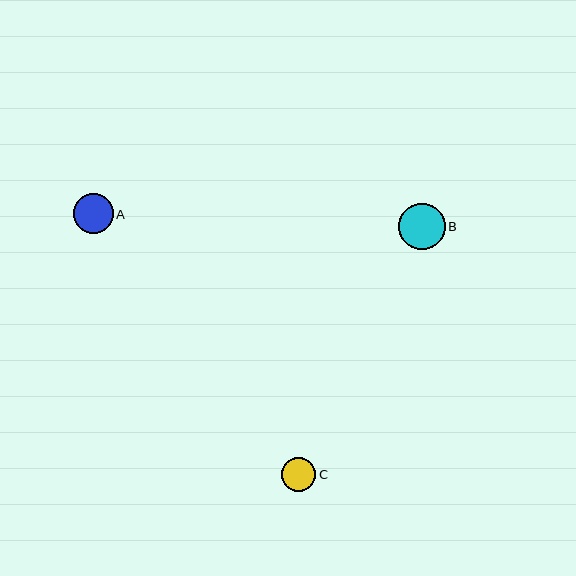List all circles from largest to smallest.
From largest to smallest: B, A, C.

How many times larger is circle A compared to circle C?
Circle A is approximately 1.2 times the size of circle C.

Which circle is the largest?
Circle B is the largest with a size of approximately 46 pixels.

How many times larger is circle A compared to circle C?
Circle A is approximately 1.2 times the size of circle C.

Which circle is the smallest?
Circle C is the smallest with a size of approximately 34 pixels.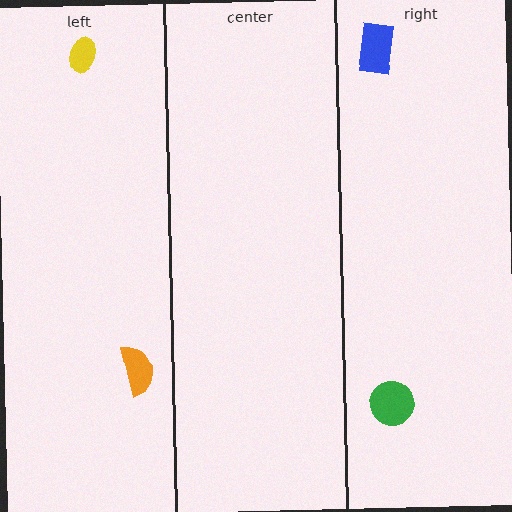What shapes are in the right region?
The blue rectangle, the green circle.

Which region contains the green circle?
The right region.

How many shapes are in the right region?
2.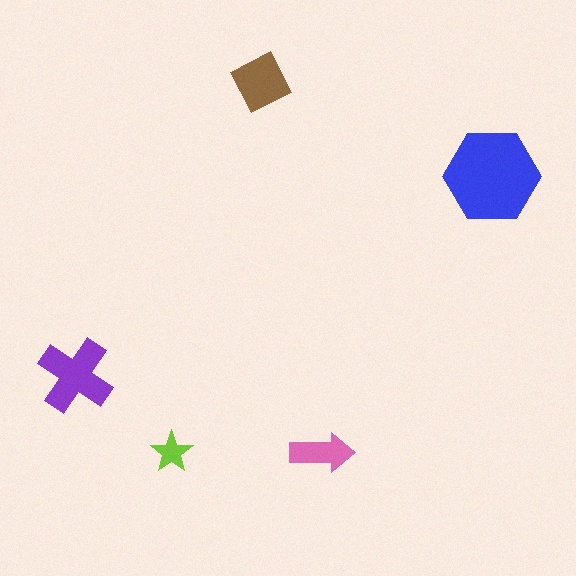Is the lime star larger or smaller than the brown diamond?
Smaller.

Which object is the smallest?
The lime star.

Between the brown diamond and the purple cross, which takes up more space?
The purple cross.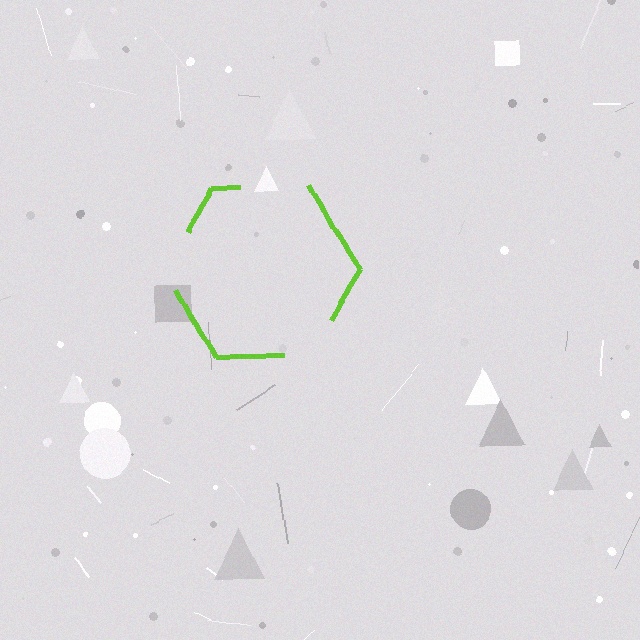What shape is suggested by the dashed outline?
The dashed outline suggests a hexagon.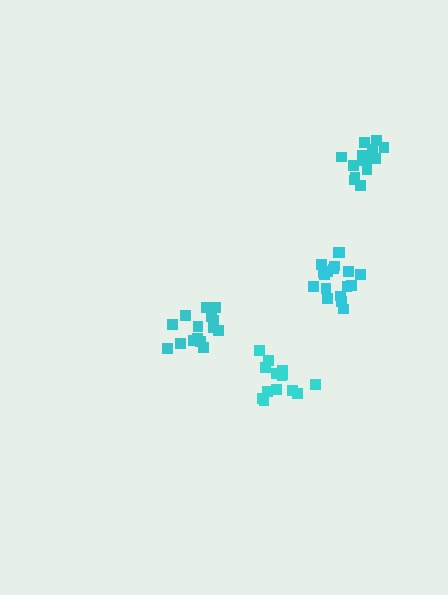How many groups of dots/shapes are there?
There are 4 groups.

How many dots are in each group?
Group 1: 13 dots, Group 2: 14 dots, Group 3: 15 dots, Group 4: 18 dots (60 total).